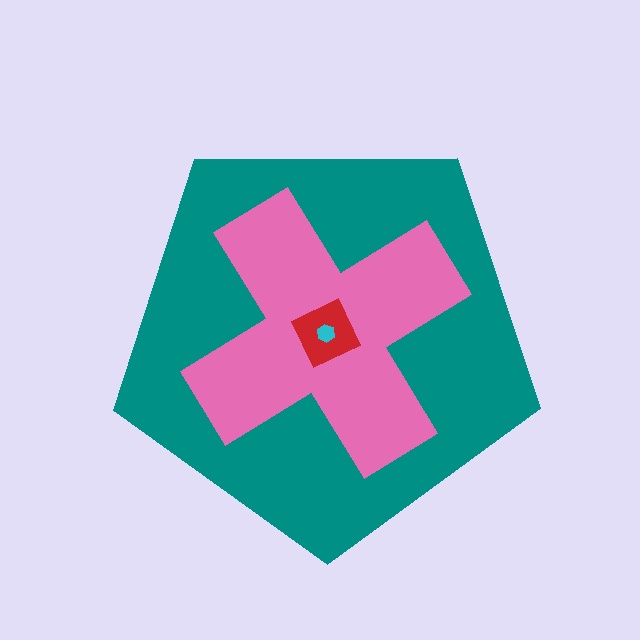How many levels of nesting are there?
4.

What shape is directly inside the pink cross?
The red diamond.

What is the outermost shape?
The teal pentagon.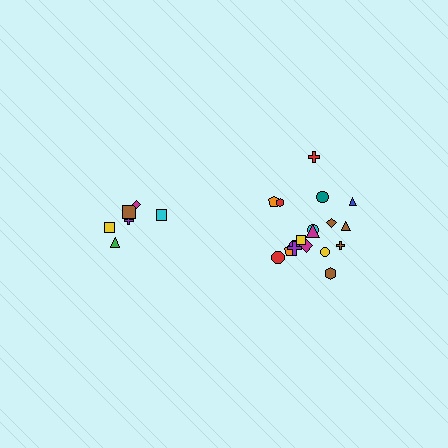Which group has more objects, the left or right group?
The right group.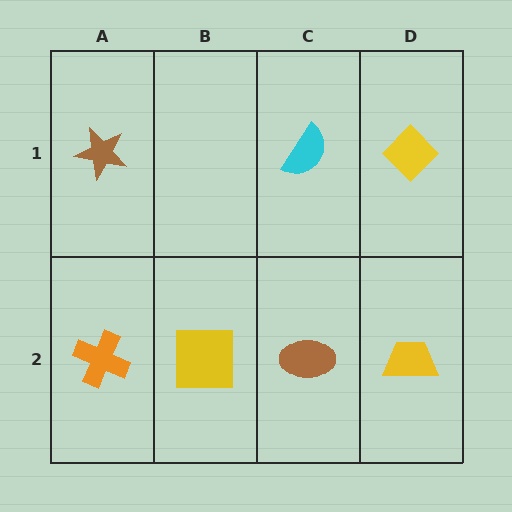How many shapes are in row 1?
3 shapes.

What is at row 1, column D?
A yellow diamond.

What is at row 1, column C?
A cyan semicircle.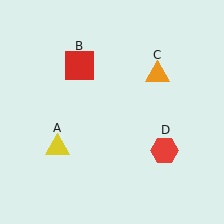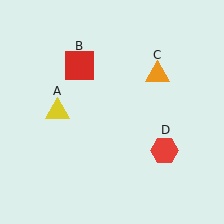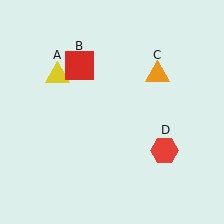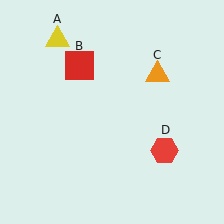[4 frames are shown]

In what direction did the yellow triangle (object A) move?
The yellow triangle (object A) moved up.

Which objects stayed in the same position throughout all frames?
Red square (object B) and orange triangle (object C) and red hexagon (object D) remained stationary.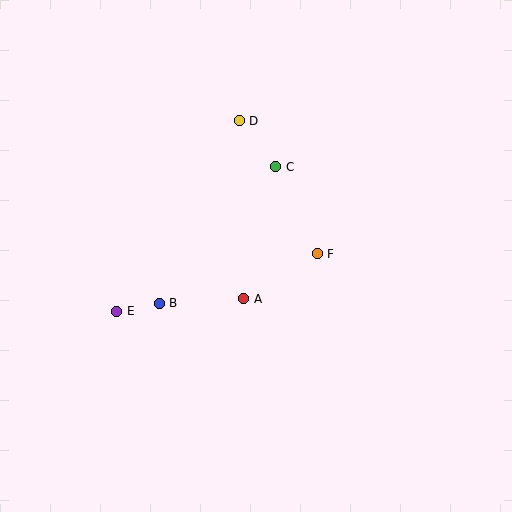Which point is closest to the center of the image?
Point A at (243, 299) is closest to the center.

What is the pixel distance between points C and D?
The distance between C and D is 58 pixels.